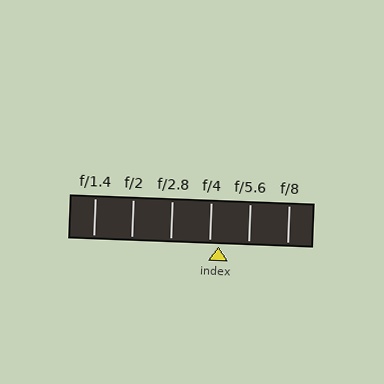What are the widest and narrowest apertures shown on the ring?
The widest aperture shown is f/1.4 and the narrowest is f/8.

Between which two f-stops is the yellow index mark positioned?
The index mark is between f/4 and f/5.6.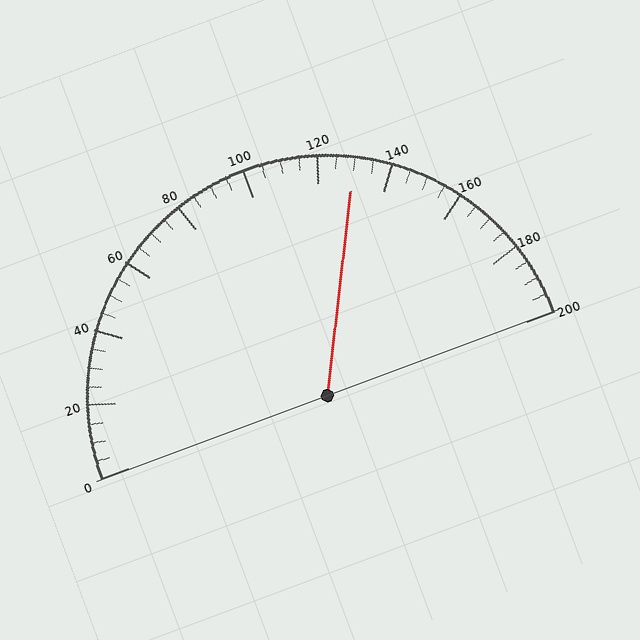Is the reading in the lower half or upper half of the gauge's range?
The reading is in the upper half of the range (0 to 200).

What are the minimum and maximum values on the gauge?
The gauge ranges from 0 to 200.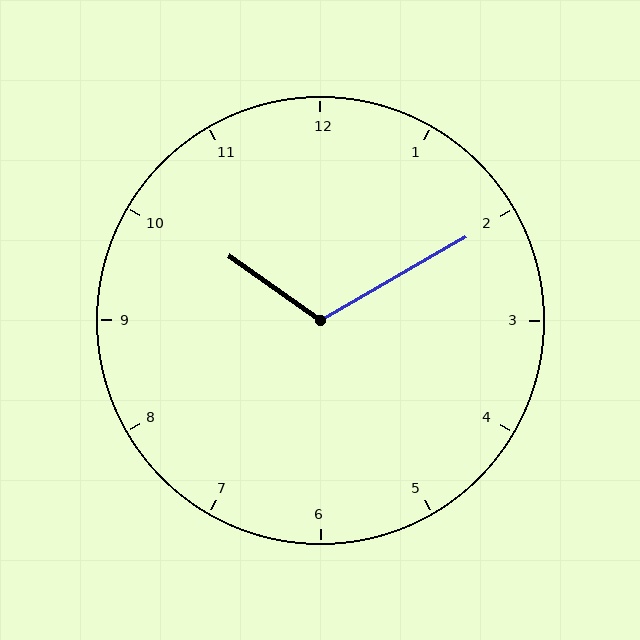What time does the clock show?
10:10.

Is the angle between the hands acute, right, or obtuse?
It is obtuse.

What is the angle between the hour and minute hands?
Approximately 115 degrees.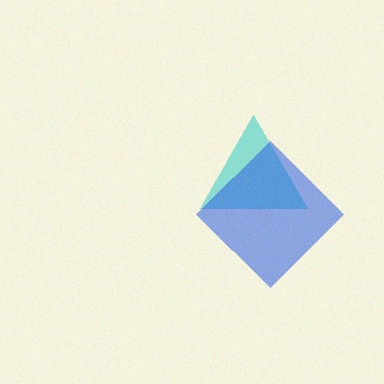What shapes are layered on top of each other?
The layered shapes are: a cyan triangle, a blue diamond.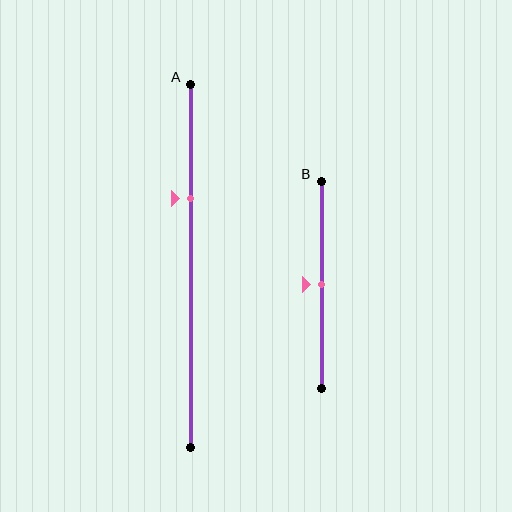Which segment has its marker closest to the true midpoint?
Segment B has its marker closest to the true midpoint.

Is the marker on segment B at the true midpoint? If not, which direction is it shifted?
Yes, the marker on segment B is at the true midpoint.